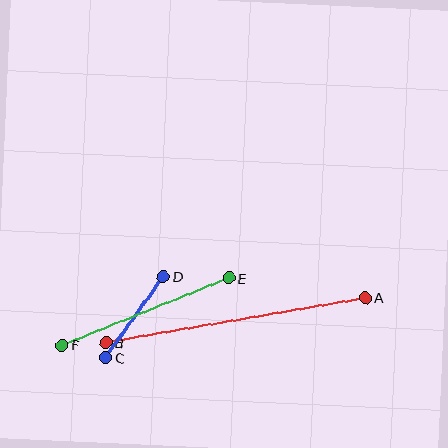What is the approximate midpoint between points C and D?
The midpoint is at approximately (135, 317) pixels.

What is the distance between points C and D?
The distance is approximately 99 pixels.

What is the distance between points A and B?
The distance is approximately 263 pixels.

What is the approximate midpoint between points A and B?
The midpoint is at approximately (236, 320) pixels.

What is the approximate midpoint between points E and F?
The midpoint is at approximately (145, 312) pixels.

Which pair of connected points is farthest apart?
Points A and B are farthest apart.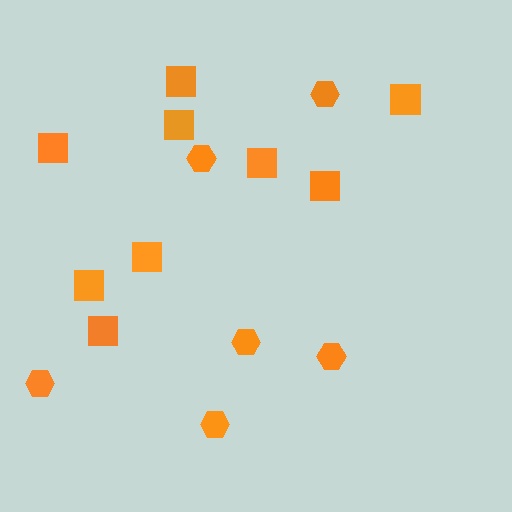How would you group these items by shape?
There are 2 groups: one group of squares (9) and one group of hexagons (6).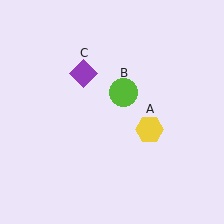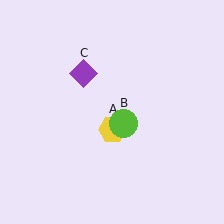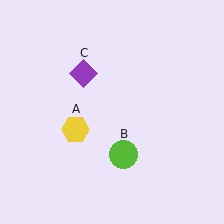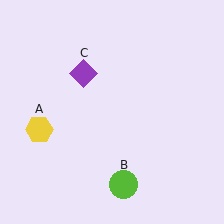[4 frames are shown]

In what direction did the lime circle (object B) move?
The lime circle (object B) moved down.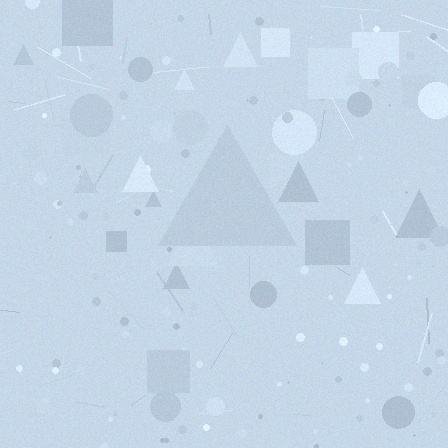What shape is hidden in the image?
A triangle is hidden in the image.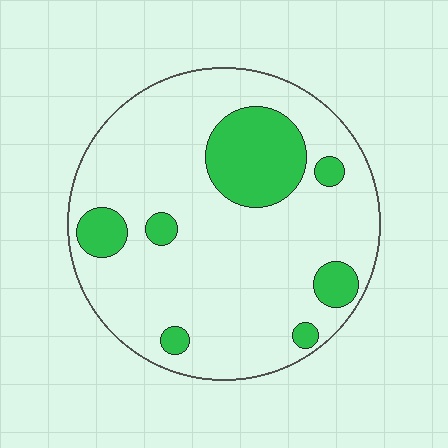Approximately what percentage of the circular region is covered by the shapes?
Approximately 20%.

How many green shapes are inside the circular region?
7.